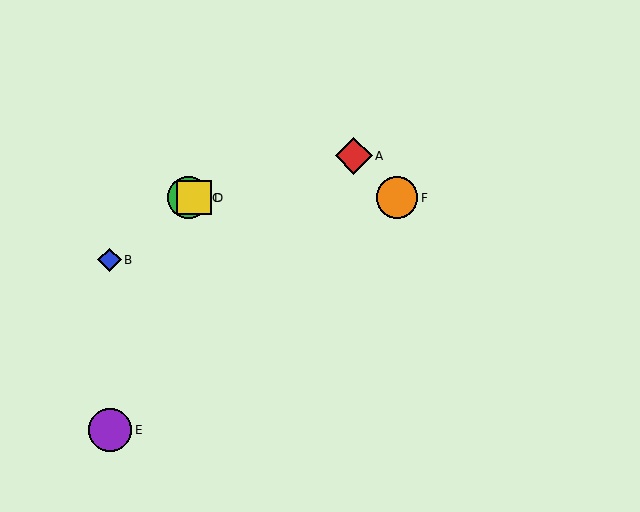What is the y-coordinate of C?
Object C is at y≈198.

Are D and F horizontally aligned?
Yes, both are at y≈198.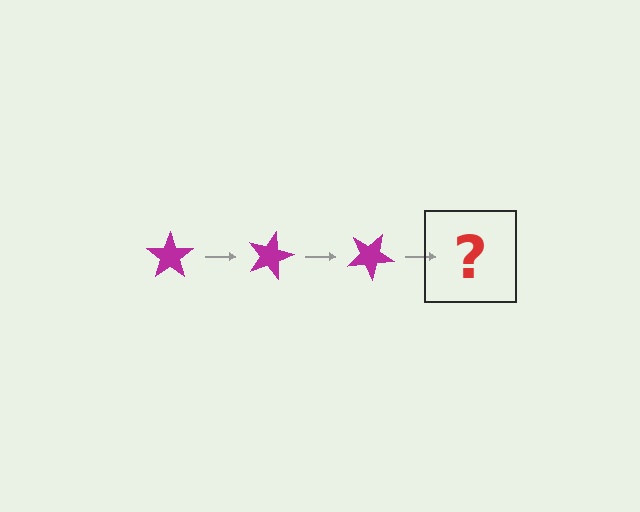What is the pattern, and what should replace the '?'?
The pattern is that the star rotates 15 degrees each step. The '?' should be a magenta star rotated 45 degrees.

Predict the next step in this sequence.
The next step is a magenta star rotated 45 degrees.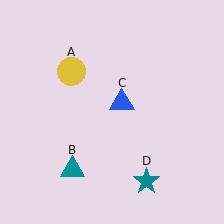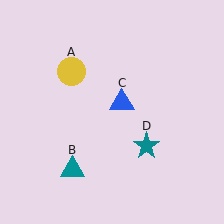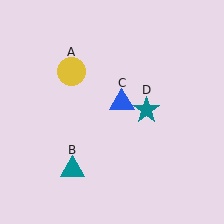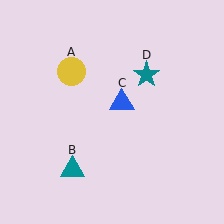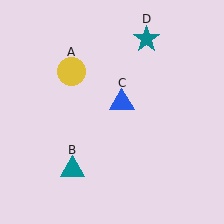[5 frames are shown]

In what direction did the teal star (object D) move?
The teal star (object D) moved up.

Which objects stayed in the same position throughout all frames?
Yellow circle (object A) and teal triangle (object B) and blue triangle (object C) remained stationary.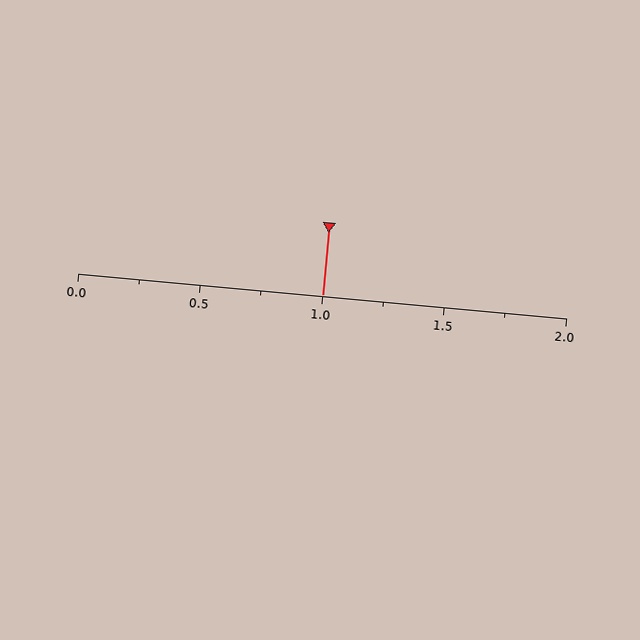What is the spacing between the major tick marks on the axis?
The major ticks are spaced 0.5 apart.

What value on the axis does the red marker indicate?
The marker indicates approximately 1.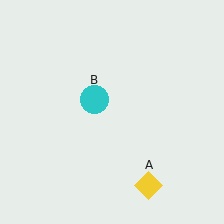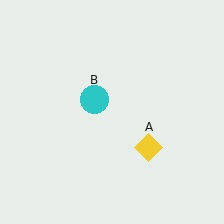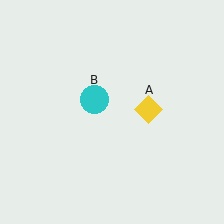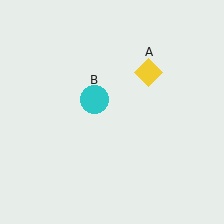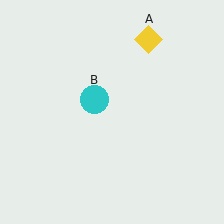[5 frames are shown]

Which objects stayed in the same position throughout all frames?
Cyan circle (object B) remained stationary.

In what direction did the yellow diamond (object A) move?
The yellow diamond (object A) moved up.